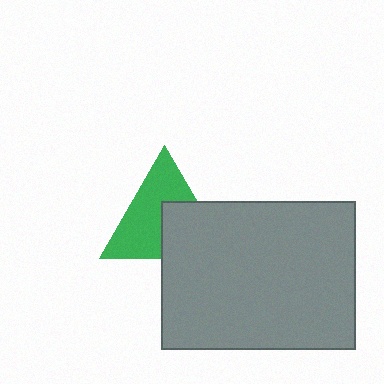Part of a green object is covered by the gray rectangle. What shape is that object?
It is a triangle.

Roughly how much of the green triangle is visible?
About half of it is visible (roughly 60%).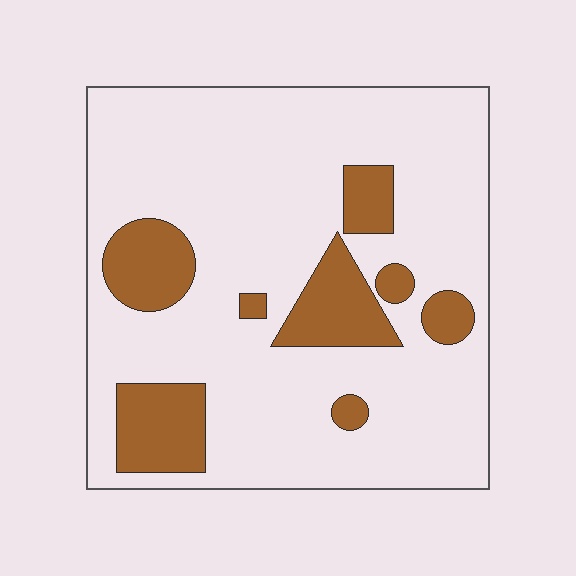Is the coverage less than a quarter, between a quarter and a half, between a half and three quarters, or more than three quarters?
Less than a quarter.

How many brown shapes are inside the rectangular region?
8.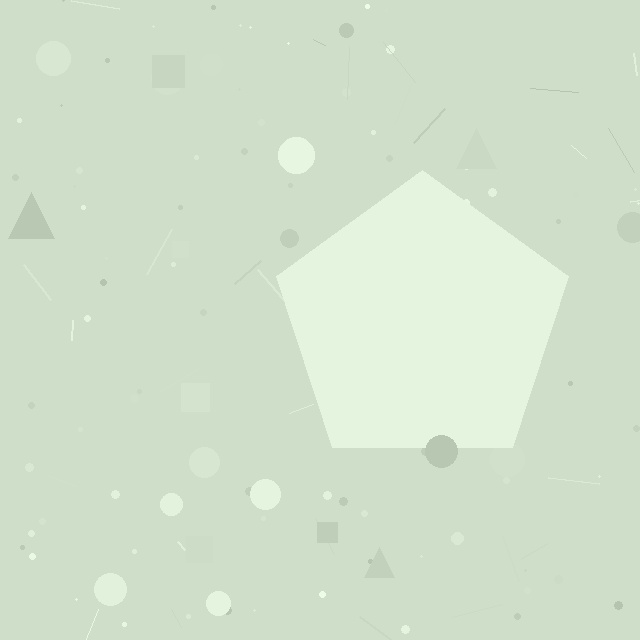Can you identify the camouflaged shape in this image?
The camouflaged shape is a pentagon.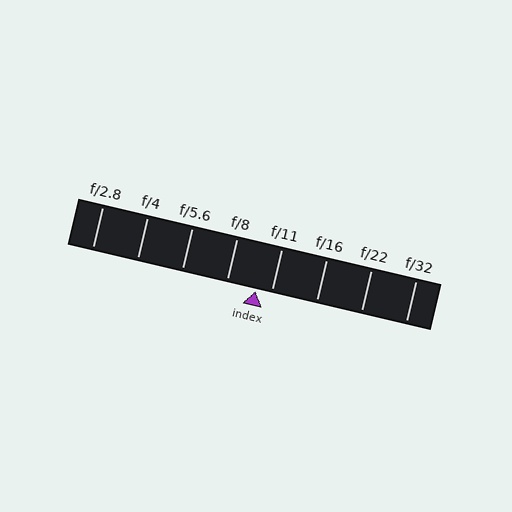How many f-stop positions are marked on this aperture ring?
There are 8 f-stop positions marked.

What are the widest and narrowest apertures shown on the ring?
The widest aperture shown is f/2.8 and the narrowest is f/32.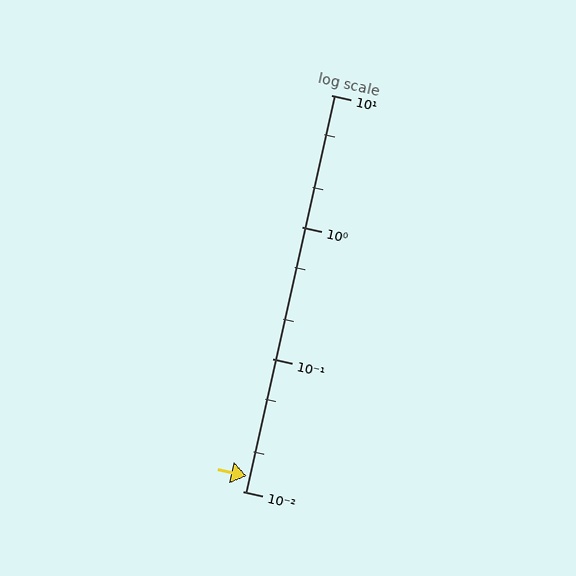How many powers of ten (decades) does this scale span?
The scale spans 3 decades, from 0.01 to 10.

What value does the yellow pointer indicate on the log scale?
The pointer indicates approximately 0.013.